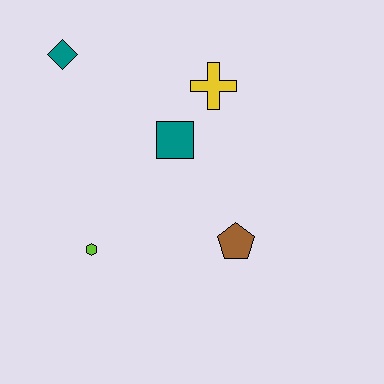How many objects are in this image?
There are 5 objects.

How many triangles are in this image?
There are no triangles.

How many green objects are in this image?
There are no green objects.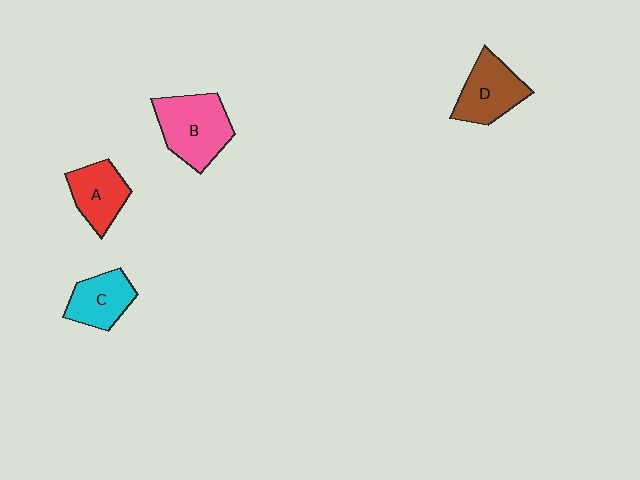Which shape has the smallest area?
Shape C (cyan).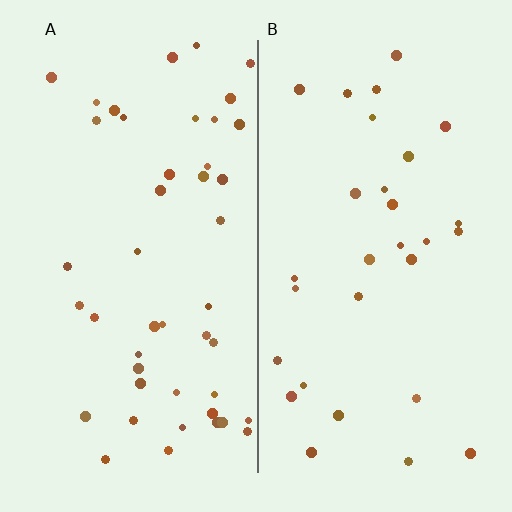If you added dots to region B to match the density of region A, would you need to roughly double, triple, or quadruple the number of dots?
Approximately double.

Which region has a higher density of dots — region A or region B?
A (the left).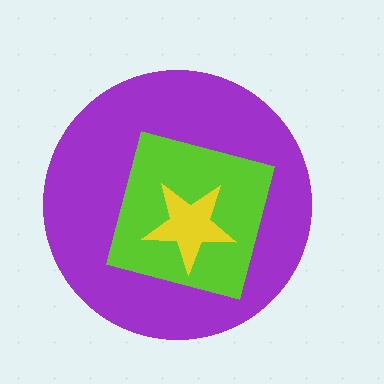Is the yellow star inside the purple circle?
Yes.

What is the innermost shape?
The yellow star.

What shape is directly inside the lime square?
The yellow star.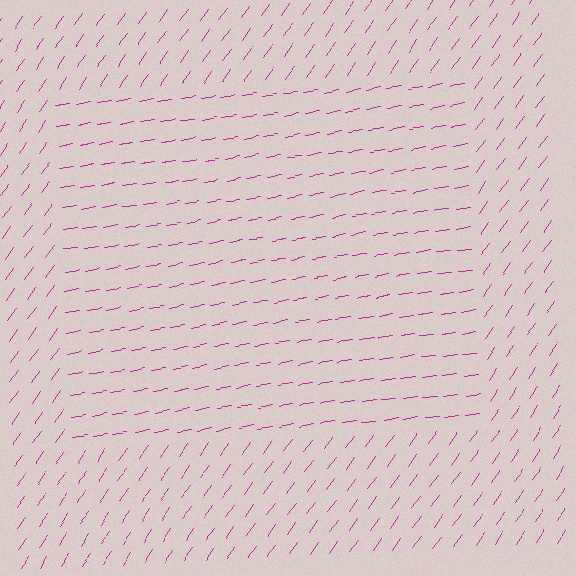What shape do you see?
I see a rectangle.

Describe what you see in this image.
The image is filled with small magenta line segments. A rectangle region in the image has lines oriented differently from the surrounding lines, creating a visible texture boundary.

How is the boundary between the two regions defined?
The boundary is defined purely by a change in line orientation (approximately 45 degrees difference). All lines are the same color and thickness.